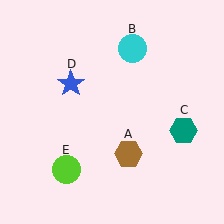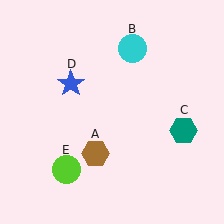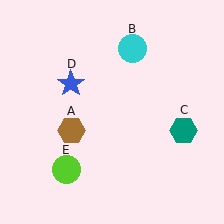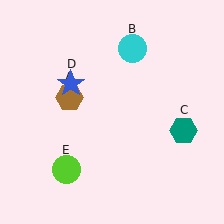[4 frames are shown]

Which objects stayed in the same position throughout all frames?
Cyan circle (object B) and teal hexagon (object C) and blue star (object D) and lime circle (object E) remained stationary.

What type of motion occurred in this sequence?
The brown hexagon (object A) rotated clockwise around the center of the scene.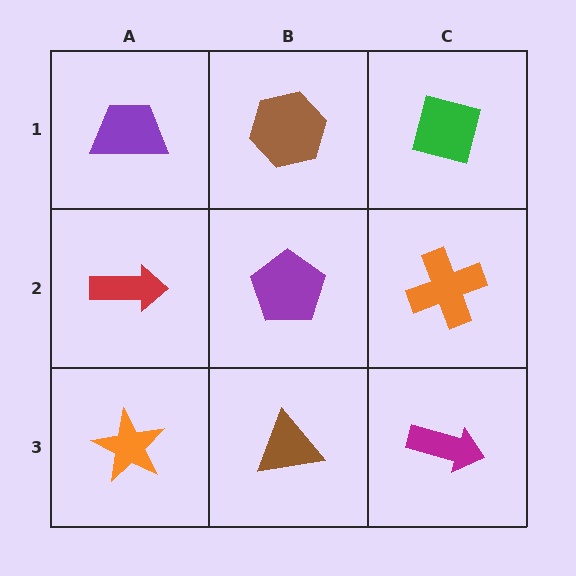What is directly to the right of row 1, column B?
A green square.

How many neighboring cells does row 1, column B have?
3.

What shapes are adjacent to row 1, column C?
An orange cross (row 2, column C), a brown hexagon (row 1, column B).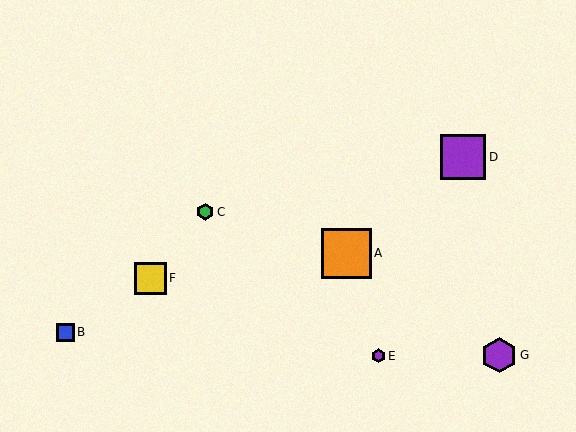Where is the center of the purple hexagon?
The center of the purple hexagon is at (499, 355).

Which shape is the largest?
The orange square (labeled A) is the largest.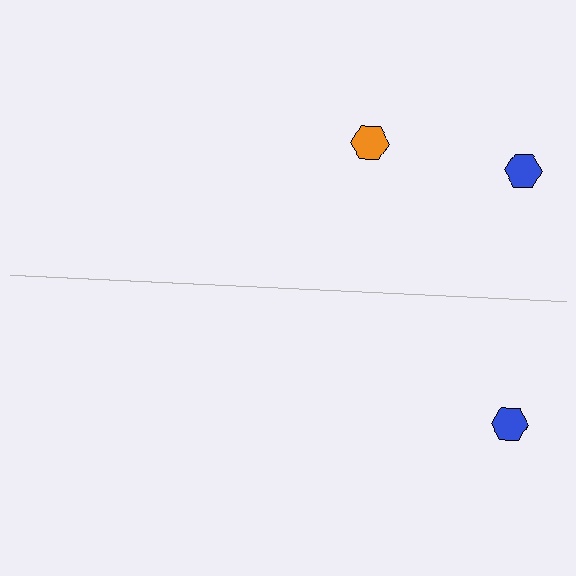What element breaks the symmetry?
A orange hexagon is missing from the bottom side.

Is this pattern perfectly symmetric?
No, the pattern is not perfectly symmetric. A orange hexagon is missing from the bottom side.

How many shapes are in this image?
There are 3 shapes in this image.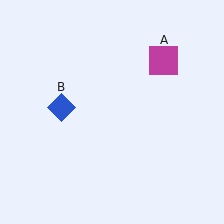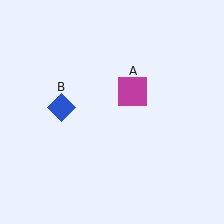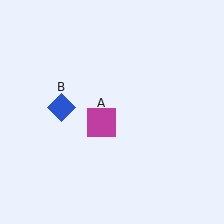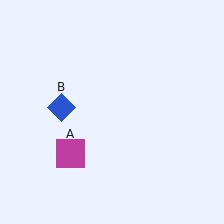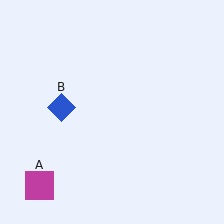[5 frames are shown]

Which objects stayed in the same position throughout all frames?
Blue diamond (object B) remained stationary.